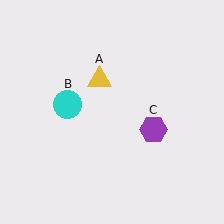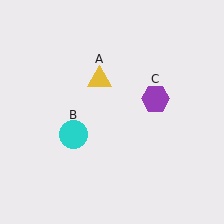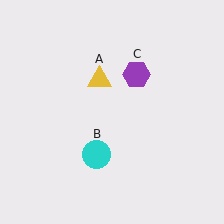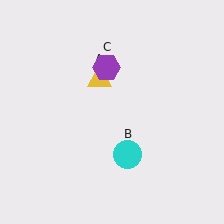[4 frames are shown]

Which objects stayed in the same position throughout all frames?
Yellow triangle (object A) remained stationary.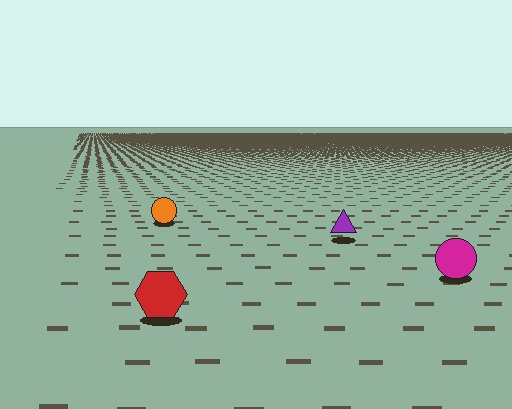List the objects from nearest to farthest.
From nearest to farthest: the red hexagon, the magenta circle, the purple triangle, the orange circle.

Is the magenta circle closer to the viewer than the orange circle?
Yes. The magenta circle is closer — you can tell from the texture gradient: the ground texture is coarser near it.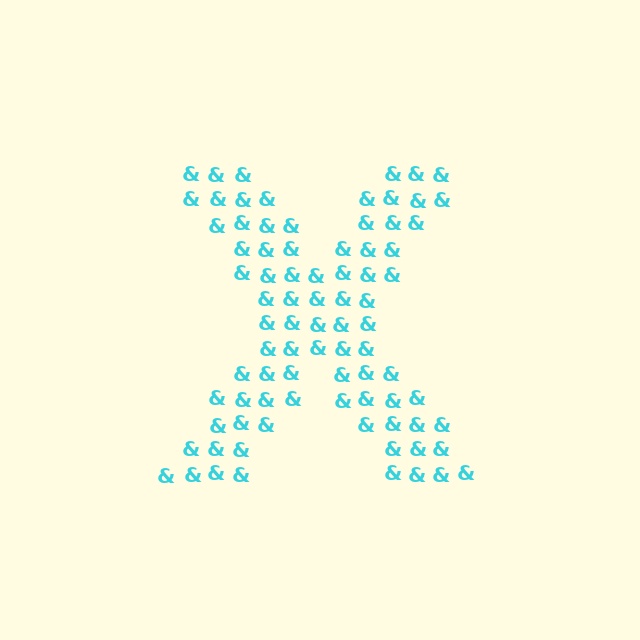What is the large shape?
The large shape is the letter X.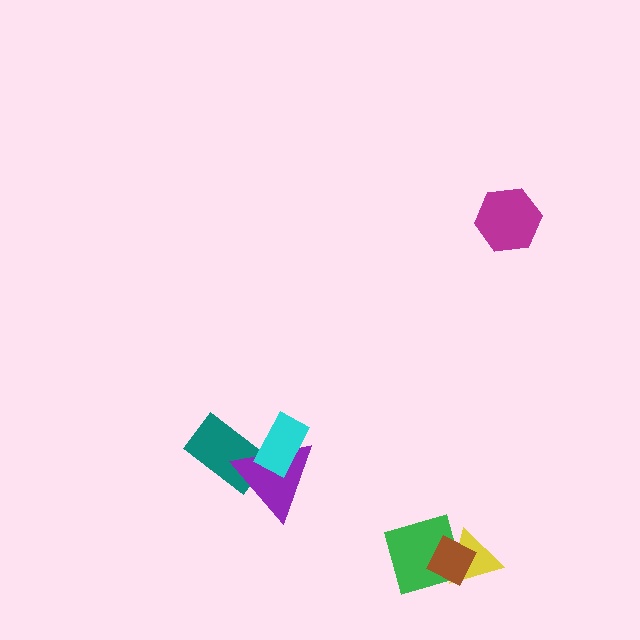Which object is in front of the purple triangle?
The cyan rectangle is in front of the purple triangle.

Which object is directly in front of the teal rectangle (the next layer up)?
The purple triangle is directly in front of the teal rectangle.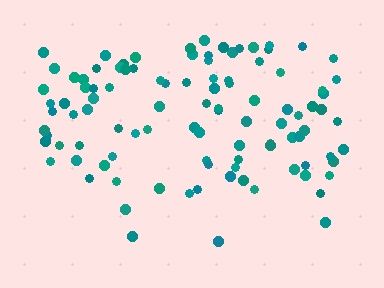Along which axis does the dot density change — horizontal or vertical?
Vertical.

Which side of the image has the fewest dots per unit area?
The bottom.